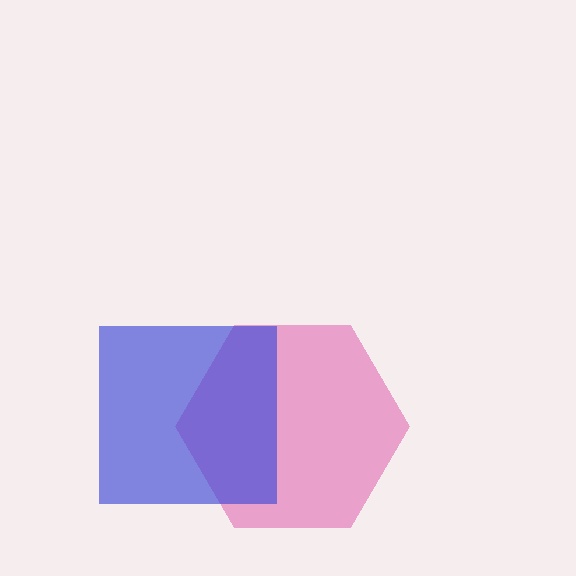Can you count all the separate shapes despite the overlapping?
Yes, there are 2 separate shapes.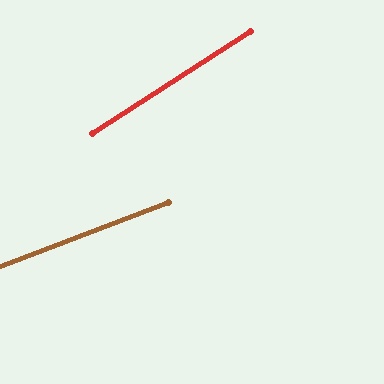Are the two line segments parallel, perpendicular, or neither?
Neither parallel nor perpendicular — they differ by about 12°.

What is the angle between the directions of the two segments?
Approximately 12 degrees.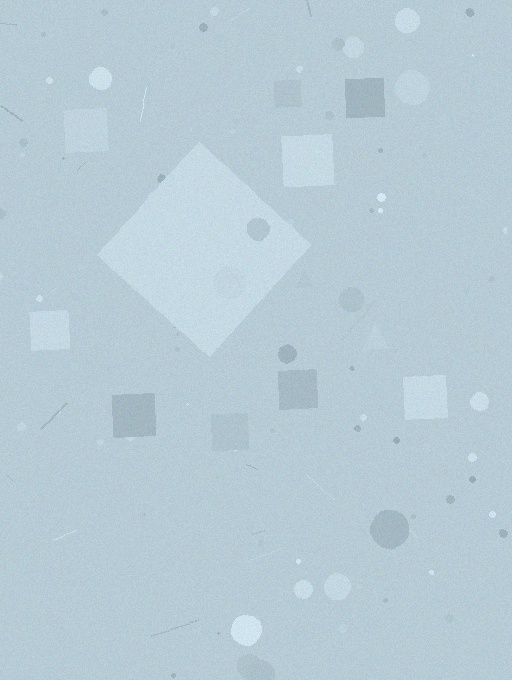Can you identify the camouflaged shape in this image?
The camouflaged shape is a diamond.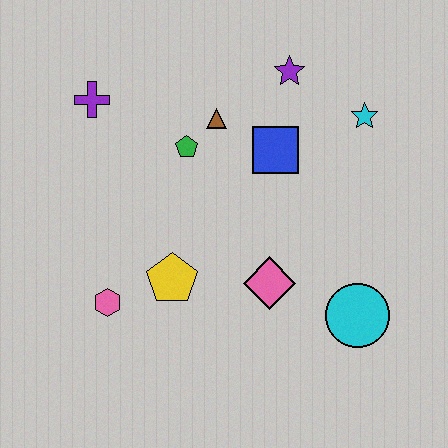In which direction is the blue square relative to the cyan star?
The blue square is to the left of the cyan star.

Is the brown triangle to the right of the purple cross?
Yes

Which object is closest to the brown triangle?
The green pentagon is closest to the brown triangle.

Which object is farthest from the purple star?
The pink hexagon is farthest from the purple star.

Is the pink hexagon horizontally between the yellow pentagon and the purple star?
No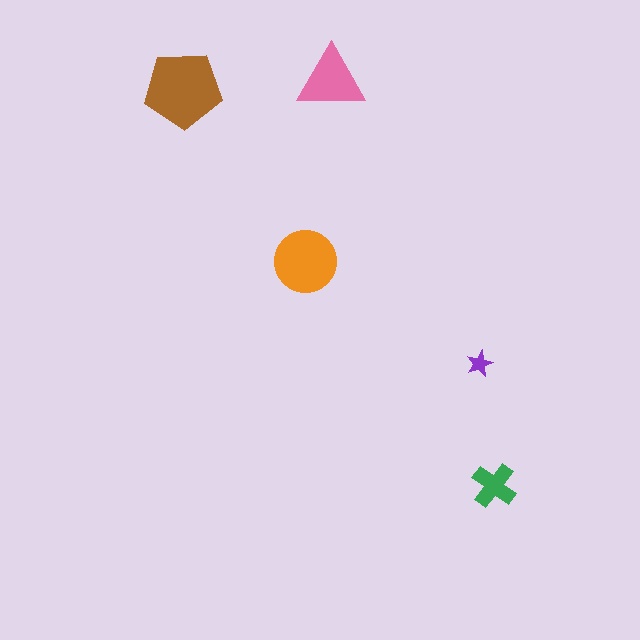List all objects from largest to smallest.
The brown pentagon, the orange circle, the pink triangle, the green cross, the purple star.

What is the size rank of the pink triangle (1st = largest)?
3rd.